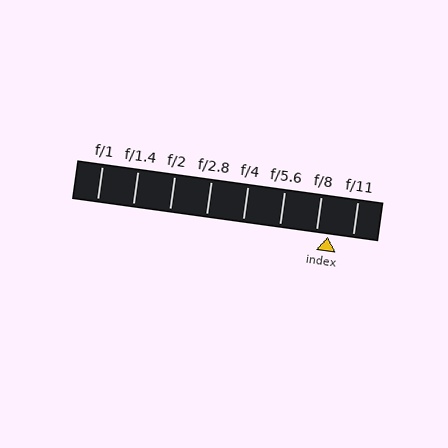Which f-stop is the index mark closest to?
The index mark is closest to f/8.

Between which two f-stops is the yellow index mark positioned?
The index mark is between f/8 and f/11.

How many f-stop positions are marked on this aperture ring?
There are 8 f-stop positions marked.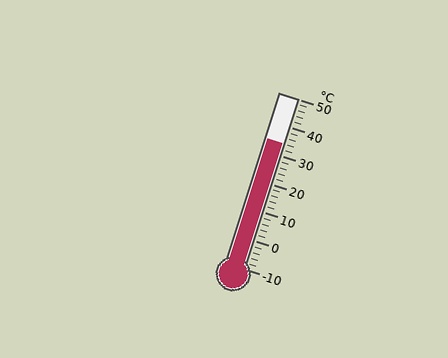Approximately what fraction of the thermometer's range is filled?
The thermometer is filled to approximately 75% of its range.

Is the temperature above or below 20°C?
The temperature is above 20°C.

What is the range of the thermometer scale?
The thermometer scale ranges from -10°C to 50°C.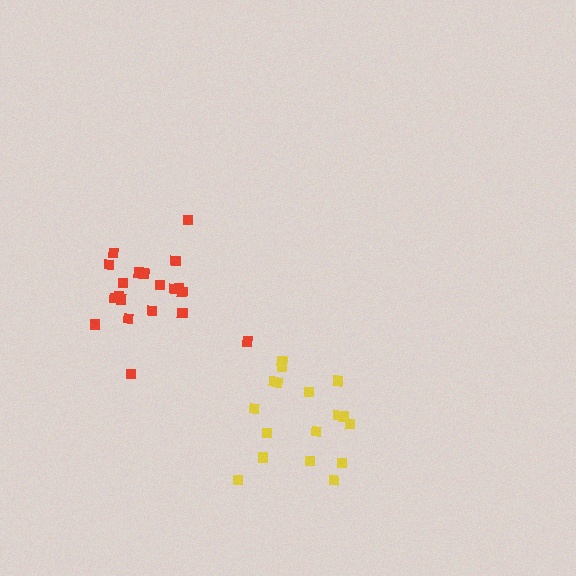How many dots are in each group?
Group 1: 20 dots, Group 2: 17 dots (37 total).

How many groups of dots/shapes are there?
There are 2 groups.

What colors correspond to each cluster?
The clusters are colored: red, yellow.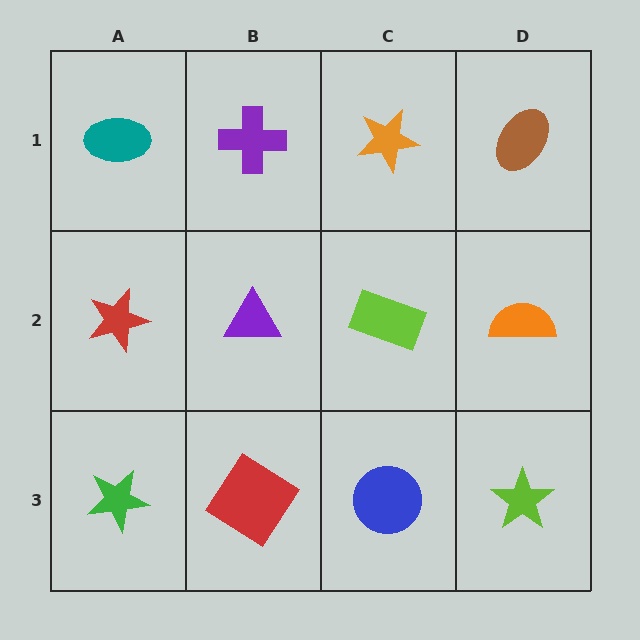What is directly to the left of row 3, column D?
A blue circle.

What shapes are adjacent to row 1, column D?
An orange semicircle (row 2, column D), an orange star (row 1, column C).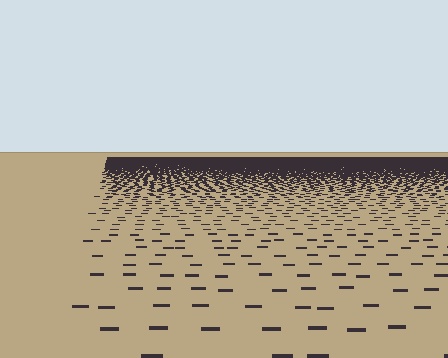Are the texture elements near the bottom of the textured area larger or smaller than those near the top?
Larger. Near the bottom, elements are closer to the viewer and appear at a bigger on-screen size.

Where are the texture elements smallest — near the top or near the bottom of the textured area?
Near the top.